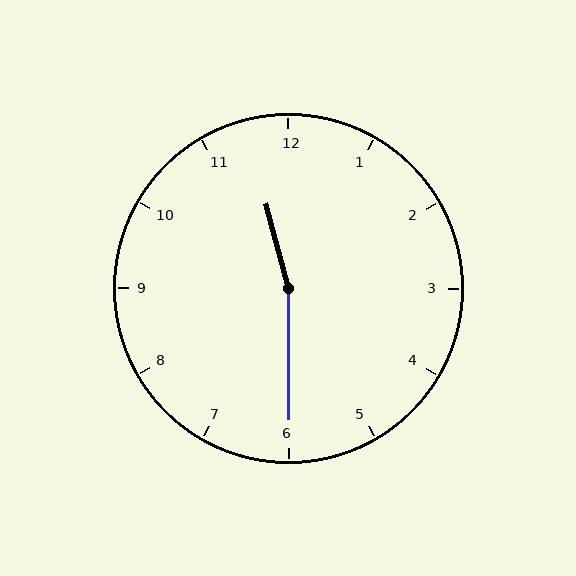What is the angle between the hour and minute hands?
Approximately 165 degrees.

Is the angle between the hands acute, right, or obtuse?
It is obtuse.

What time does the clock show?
11:30.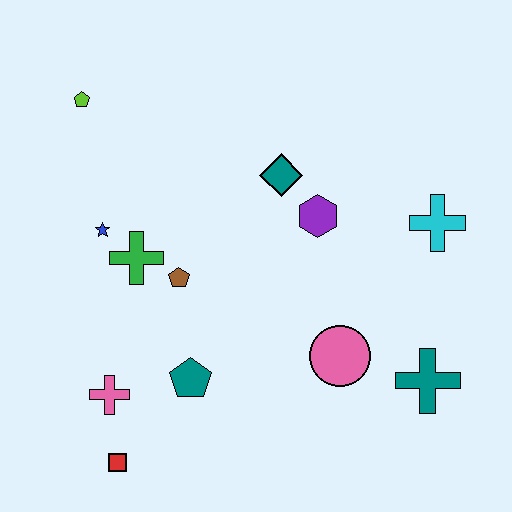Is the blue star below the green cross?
No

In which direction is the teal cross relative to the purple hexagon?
The teal cross is below the purple hexagon.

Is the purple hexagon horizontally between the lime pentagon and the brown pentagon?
No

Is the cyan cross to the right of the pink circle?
Yes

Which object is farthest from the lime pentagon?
The teal cross is farthest from the lime pentagon.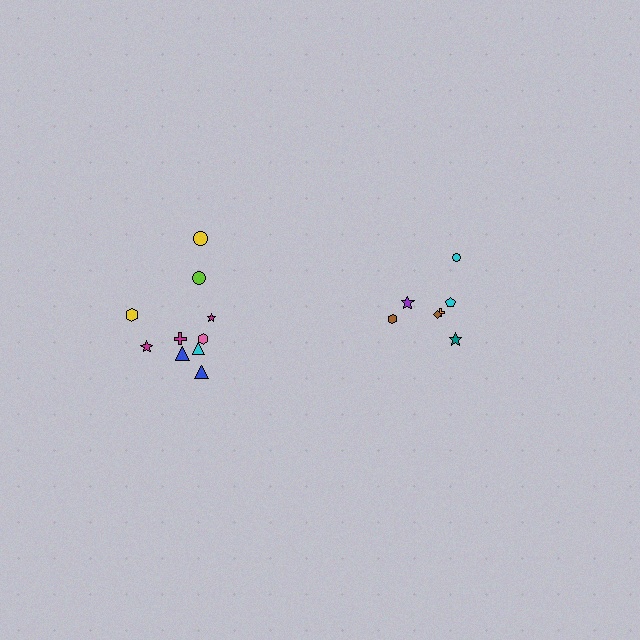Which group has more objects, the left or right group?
The left group.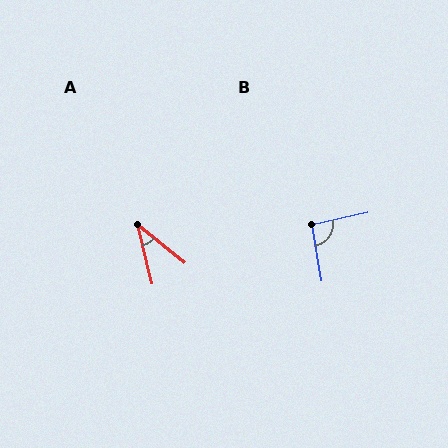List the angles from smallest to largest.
A (38°), B (93°).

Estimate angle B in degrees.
Approximately 93 degrees.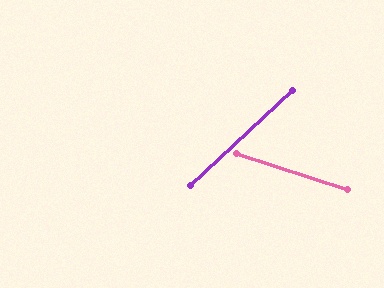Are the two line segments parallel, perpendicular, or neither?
Neither parallel nor perpendicular — they differ by about 61°.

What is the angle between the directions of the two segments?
Approximately 61 degrees.